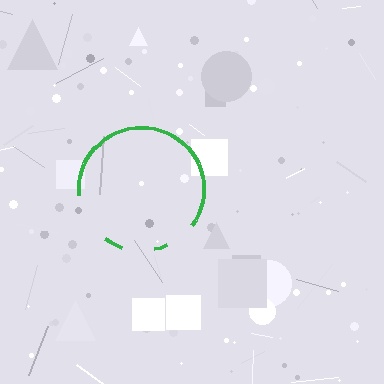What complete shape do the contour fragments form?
The contour fragments form a circle.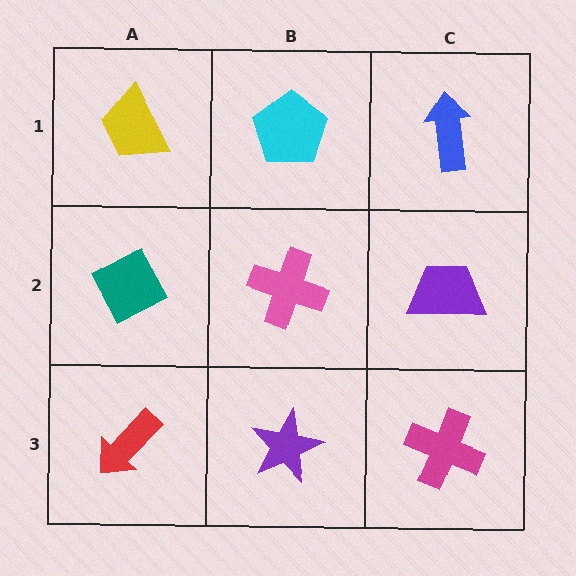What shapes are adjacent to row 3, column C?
A purple trapezoid (row 2, column C), a purple star (row 3, column B).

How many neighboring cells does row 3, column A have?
2.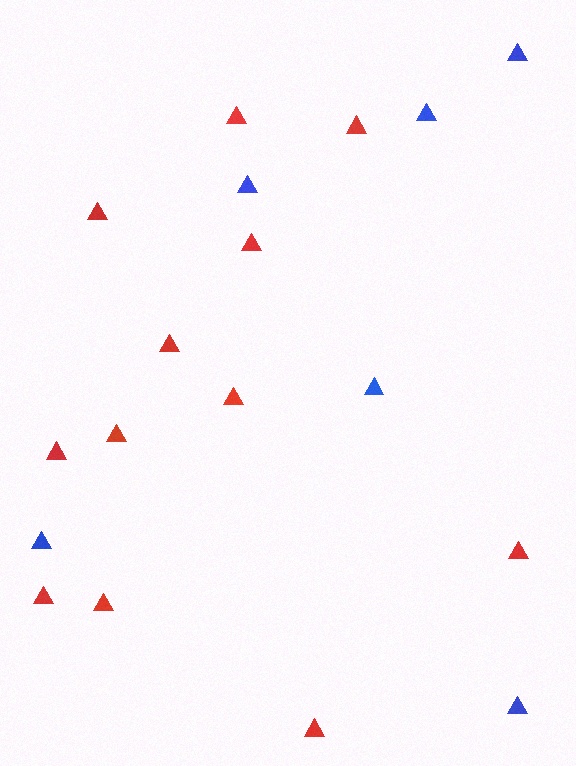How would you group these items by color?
There are 2 groups: one group of red triangles (12) and one group of blue triangles (6).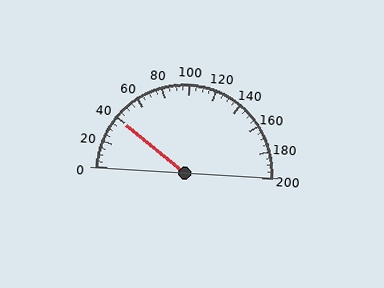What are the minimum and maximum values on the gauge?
The gauge ranges from 0 to 200.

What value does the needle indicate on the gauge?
The needle indicates approximately 40.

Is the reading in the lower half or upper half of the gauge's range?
The reading is in the lower half of the range (0 to 200).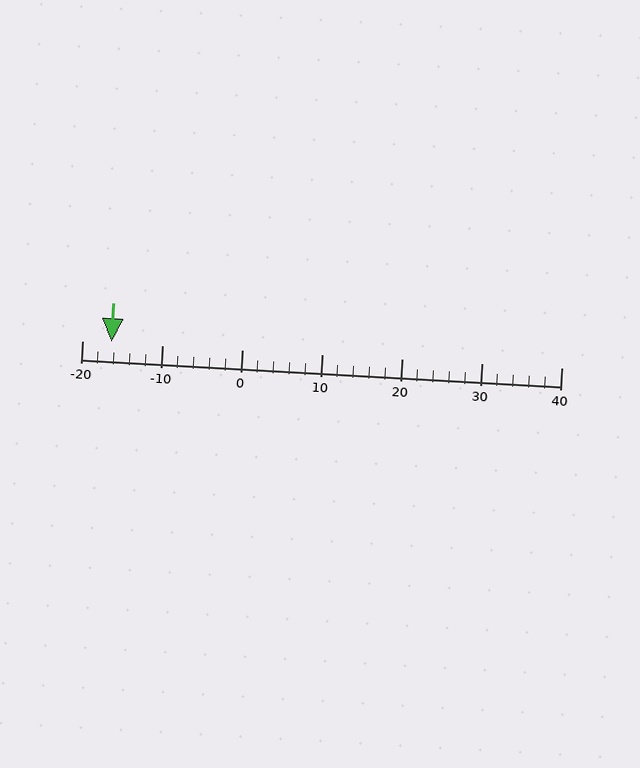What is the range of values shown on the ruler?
The ruler shows values from -20 to 40.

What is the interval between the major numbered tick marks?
The major tick marks are spaced 10 units apart.